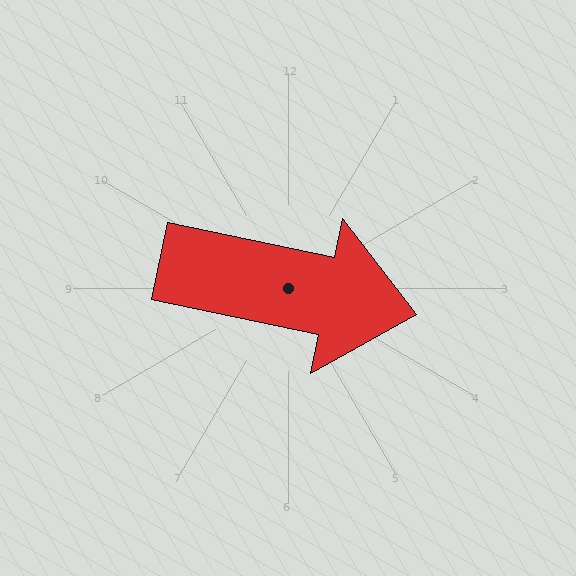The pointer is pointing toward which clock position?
Roughly 3 o'clock.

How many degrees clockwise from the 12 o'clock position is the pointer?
Approximately 102 degrees.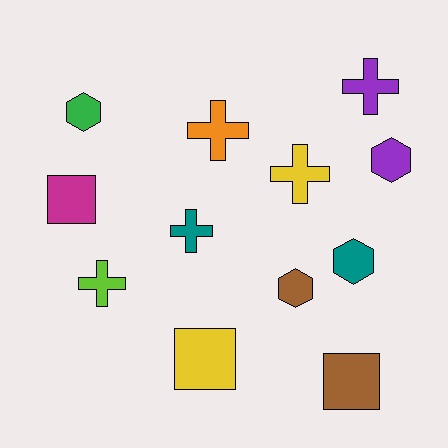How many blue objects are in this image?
There are no blue objects.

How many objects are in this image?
There are 12 objects.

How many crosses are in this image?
There are 5 crosses.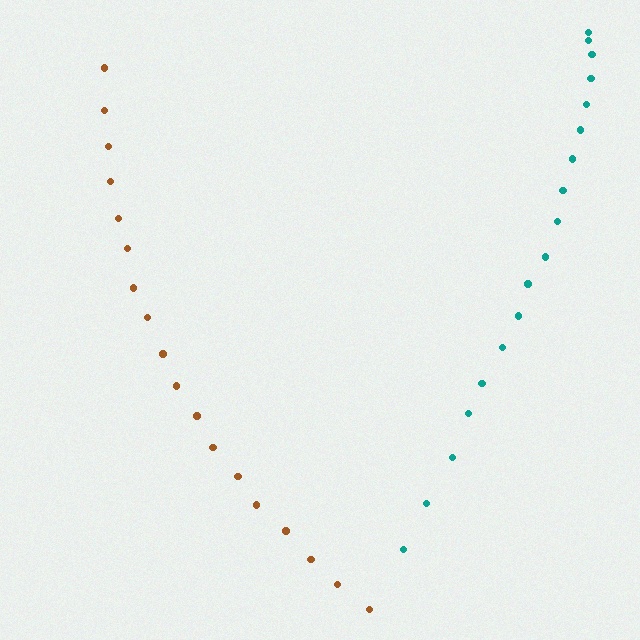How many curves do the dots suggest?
There are 2 distinct paths.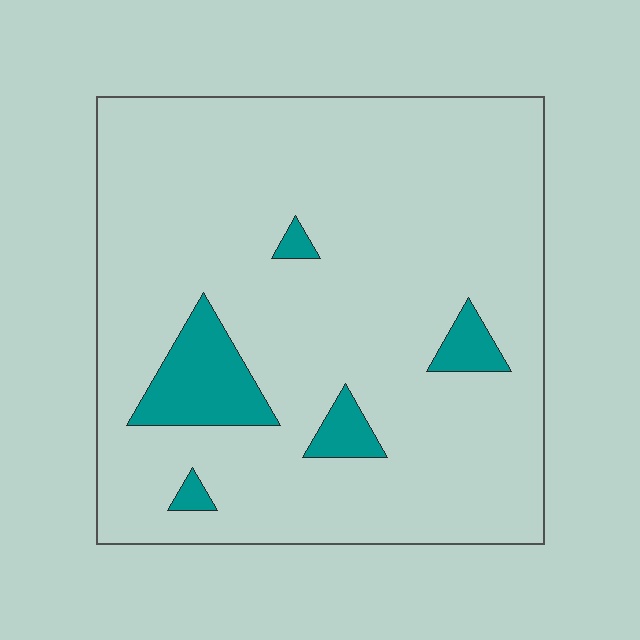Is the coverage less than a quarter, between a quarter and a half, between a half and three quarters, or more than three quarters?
Less than a quarter.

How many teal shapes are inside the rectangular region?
5.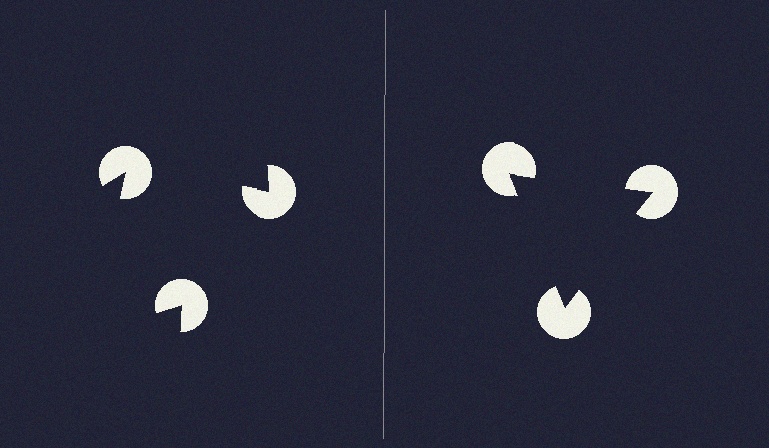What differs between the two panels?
The pac-man discs are positioned identically on both sides; only the wedge orientations differ. On the right they align to a triangle; on the left they are misaligned.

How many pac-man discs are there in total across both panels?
6 — 3 on each side.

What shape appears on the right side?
An illusory triangle.